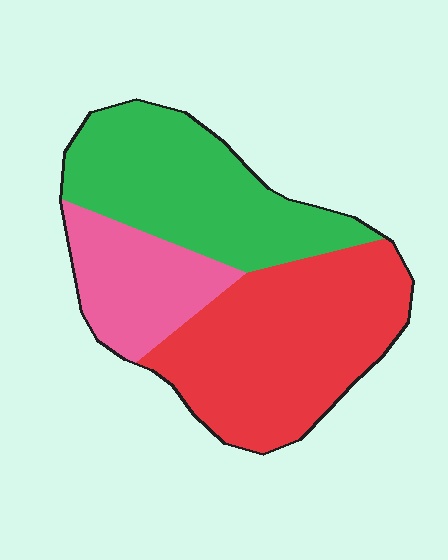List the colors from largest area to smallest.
From largest to smallest: red, green, pink.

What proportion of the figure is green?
Green covers 36% of the figure.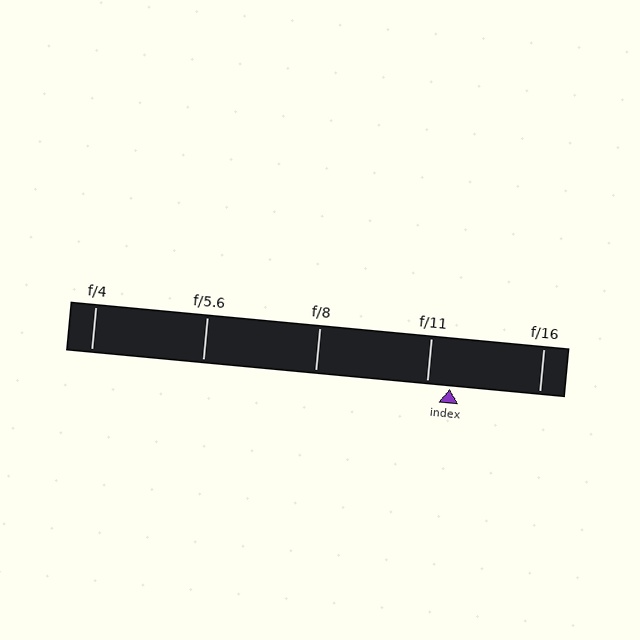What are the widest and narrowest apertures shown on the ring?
The widest aperture shown is f/4 and the narrowest is f/16.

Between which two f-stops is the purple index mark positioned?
The index mark is between f/11 and f/16.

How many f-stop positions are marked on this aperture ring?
There are 5 f-stop positions marked.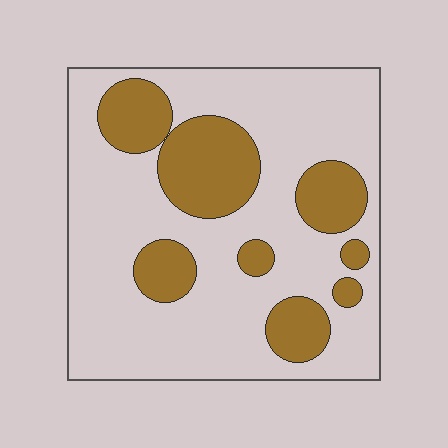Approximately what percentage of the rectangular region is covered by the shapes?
Approximately 25%.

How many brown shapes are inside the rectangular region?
8.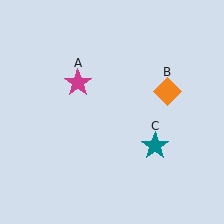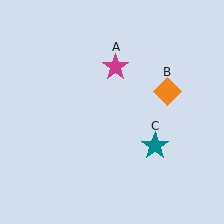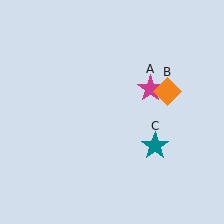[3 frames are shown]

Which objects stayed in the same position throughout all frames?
Orange diamond (object B) and teal star (object C) remained stationary.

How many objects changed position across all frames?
1 object changed position: magenta star (object A).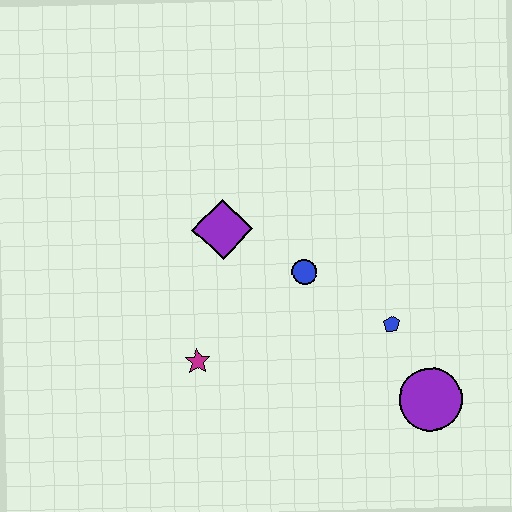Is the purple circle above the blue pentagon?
No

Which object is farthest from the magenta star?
The purple circle is farthest from the magenta star.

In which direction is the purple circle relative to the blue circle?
The purple circle is below the blue circle.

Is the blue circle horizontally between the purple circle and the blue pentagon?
No